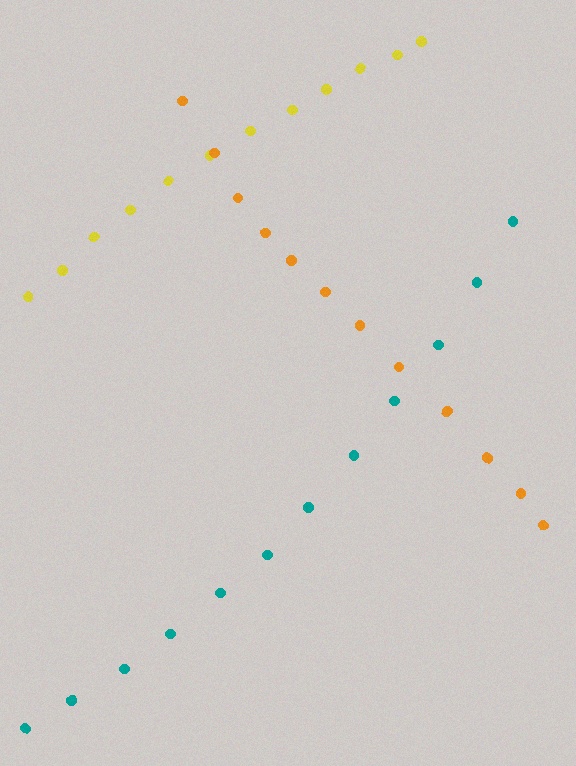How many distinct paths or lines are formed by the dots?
There are 3 distinct paths.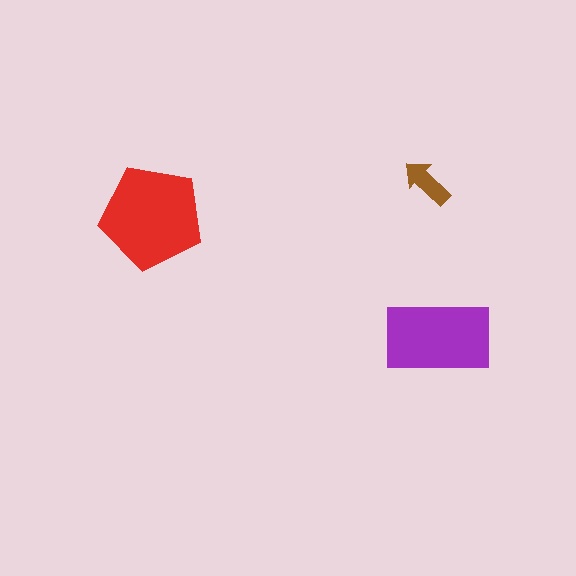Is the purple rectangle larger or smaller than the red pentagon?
Smaller.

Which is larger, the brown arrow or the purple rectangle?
The purple rectangle.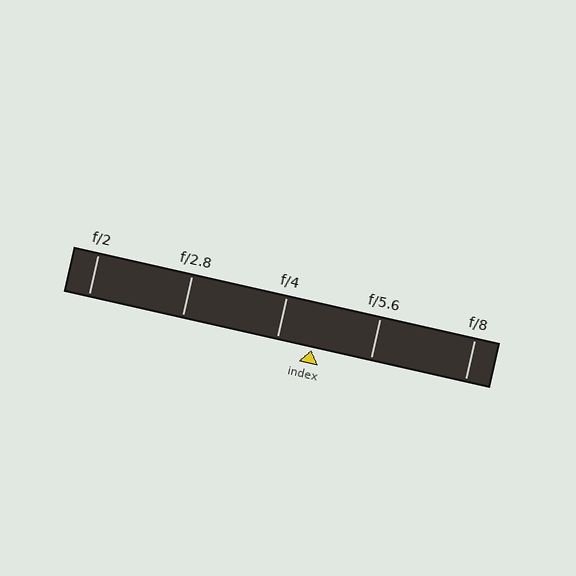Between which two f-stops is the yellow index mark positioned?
The index mark is between f/4 and f/5.6.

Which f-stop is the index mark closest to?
The index mark is closest to f/4.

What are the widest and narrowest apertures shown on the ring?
The widest aperture shown is f/2 and the narrowest is f/8.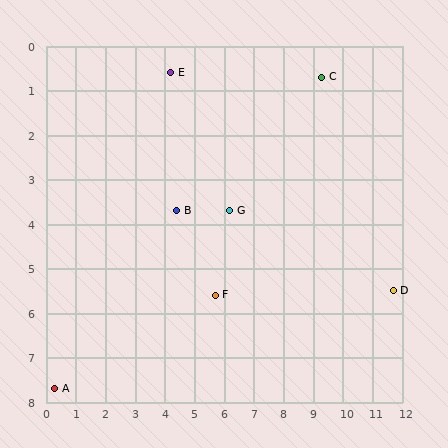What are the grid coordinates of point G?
Point G is at approximately (6.2, 3.7).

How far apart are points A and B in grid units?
Points A and B are about 5.7 grid units apart.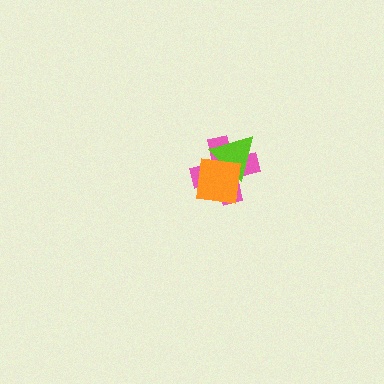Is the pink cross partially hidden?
Yes, it is partially covered by another shape.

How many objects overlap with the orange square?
2 objects overlap with the orange square.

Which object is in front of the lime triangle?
The orange square is in front of the lime triangle.